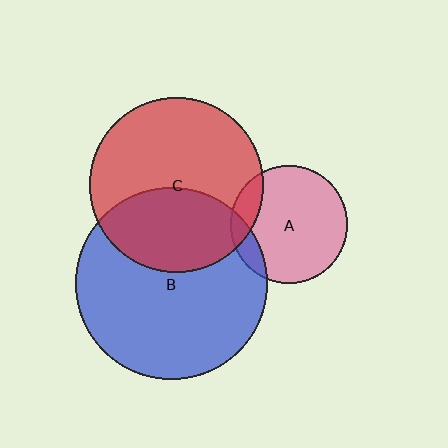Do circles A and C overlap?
Yes.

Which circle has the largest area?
Circle B (blue).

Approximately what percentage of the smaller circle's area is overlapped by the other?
Approximately 15%.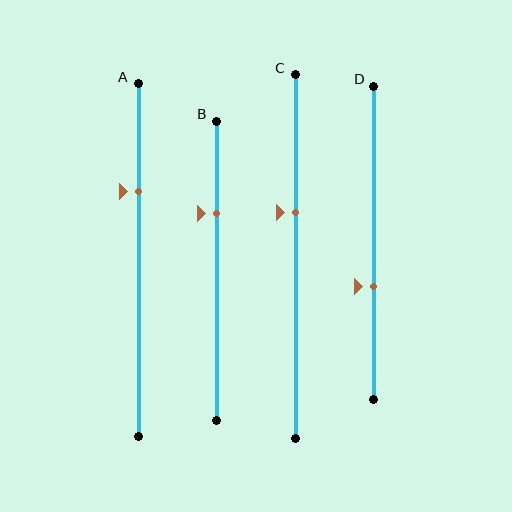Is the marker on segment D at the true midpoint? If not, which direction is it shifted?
No, the marker on segment D is shifted downward by about 14% of the segment length.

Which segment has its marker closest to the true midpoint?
Segment C has its marker closest to the true midpoint.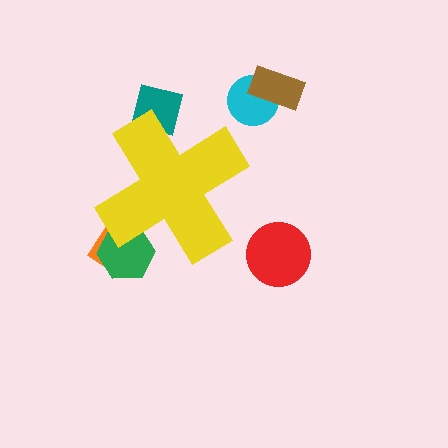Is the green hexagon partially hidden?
Yes, the green hexagon is partially hidden behind the yellow cross.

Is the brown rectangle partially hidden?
No, the brown rectangle is fully visible.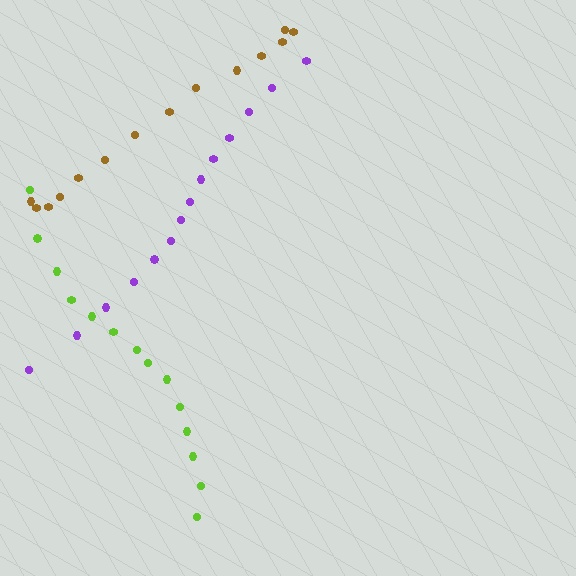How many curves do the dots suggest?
There are 3 distinct paths.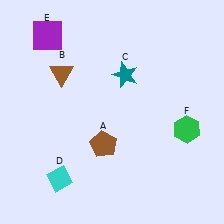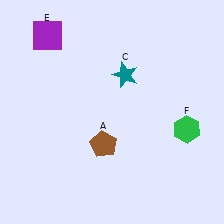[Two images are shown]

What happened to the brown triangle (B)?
The brown triangle (B) was removed in Image 2. It was in the top-left area of Image 1.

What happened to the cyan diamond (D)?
The cyan diamond (D) was removed in Image 2. It was in the bottom-left area of Image 1.